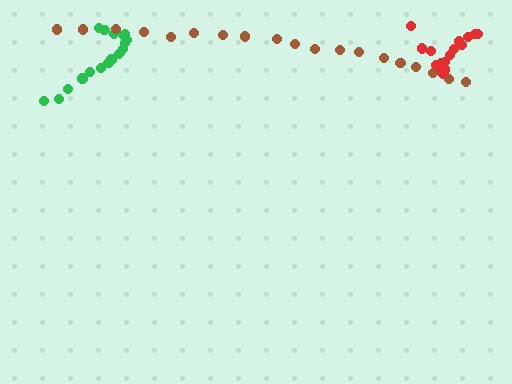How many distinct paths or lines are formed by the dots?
There are 3 distinct paths.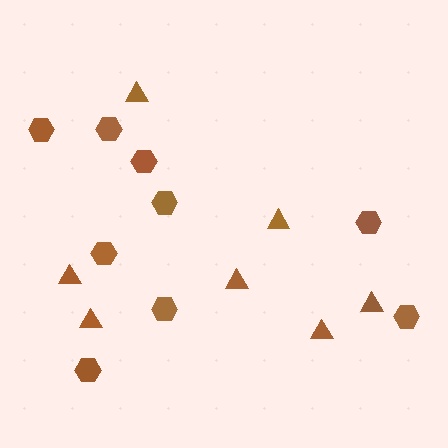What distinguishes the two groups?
There are 2 groups: one group of hexagons (9) and one group of triangles (7).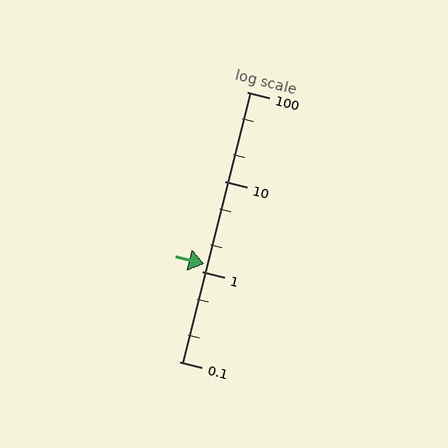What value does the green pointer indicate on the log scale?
The pointer indicates approximately 1.2.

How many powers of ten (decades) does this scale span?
The scale spans 3 decades, from 0.1 to 100.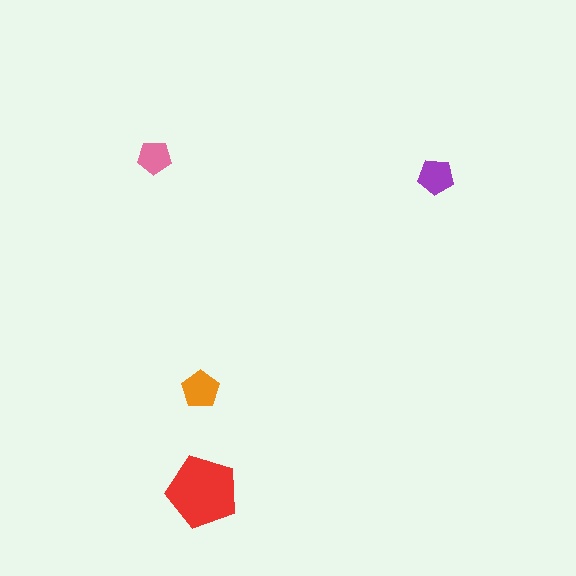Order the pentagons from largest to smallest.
the red one, the orange one, the purple one, the pink one.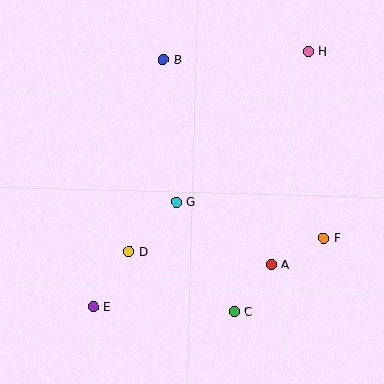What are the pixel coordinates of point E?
Point E is at (93, 307).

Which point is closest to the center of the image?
Point G at (176, 202) is closest to the center.